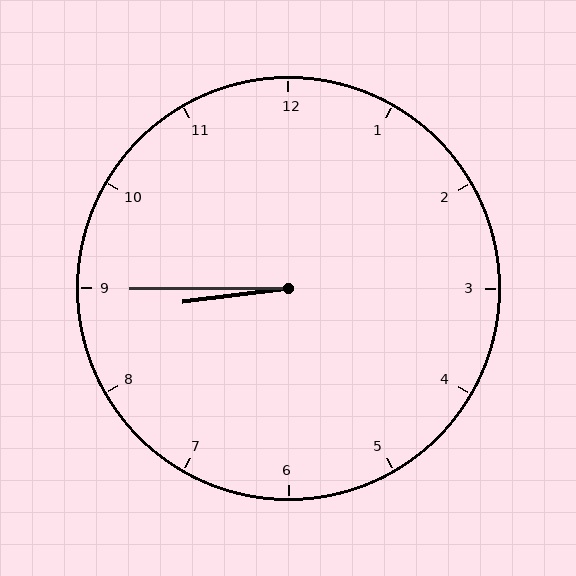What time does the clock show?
8:45.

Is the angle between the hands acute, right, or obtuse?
It is acute.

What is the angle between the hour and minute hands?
Approximately 8 degrees.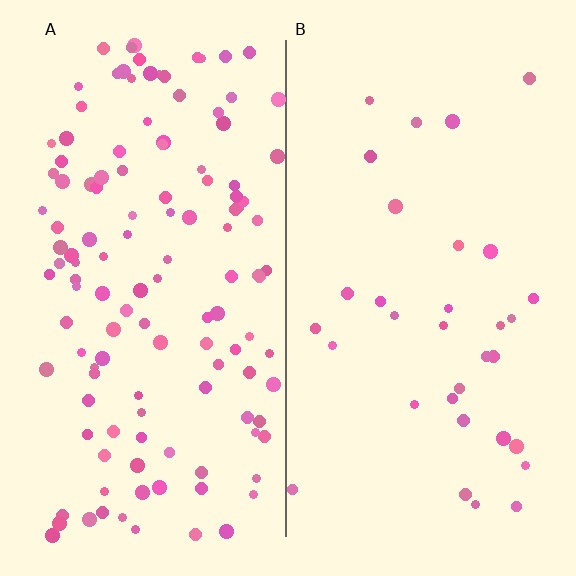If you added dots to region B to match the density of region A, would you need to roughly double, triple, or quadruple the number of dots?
Approximately quadruple.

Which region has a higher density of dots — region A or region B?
A (the left).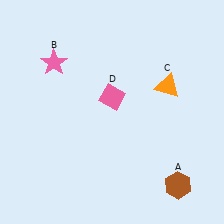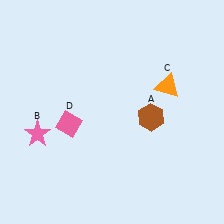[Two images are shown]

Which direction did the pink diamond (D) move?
The pink diamond (D) moved left.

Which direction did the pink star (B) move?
The pink star (B) moved down.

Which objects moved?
The objects that moved are: the brown hexagon (A), the pink star (B), the pink diamond (D).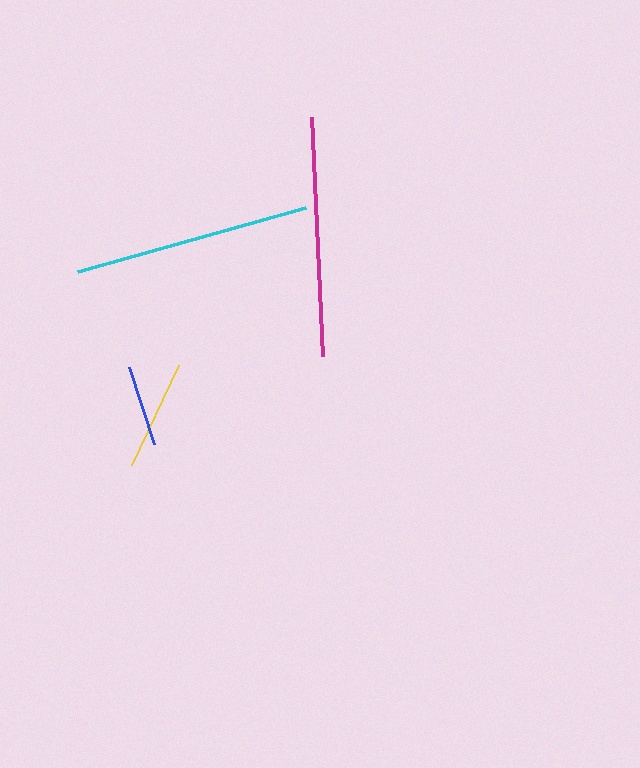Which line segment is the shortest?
The blue line is the shortest at approximately 82 pixels.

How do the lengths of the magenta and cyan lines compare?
The magenta and cyan lines are approximately the same length.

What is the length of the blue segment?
The blue segment is approximately 82 pixels long.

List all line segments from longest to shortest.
From longest to shortest: magenta, cyan, yellow, blue.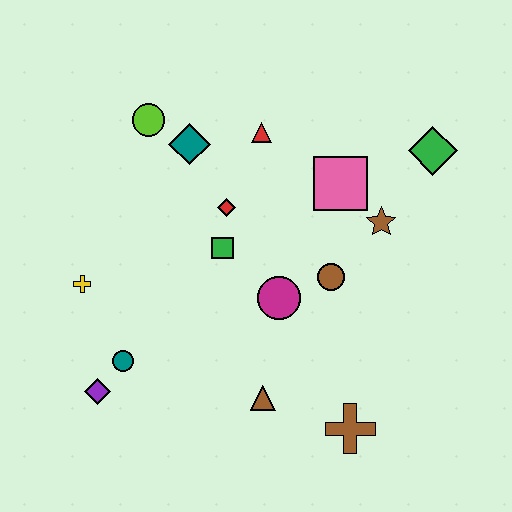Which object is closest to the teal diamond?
The lime circle is closest to the teal diamond.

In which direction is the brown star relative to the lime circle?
The brown star is to the right of the lime circle.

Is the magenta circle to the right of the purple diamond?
Yes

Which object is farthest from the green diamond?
The purple diamond is farthest from the green diamond.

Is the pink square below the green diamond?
Yes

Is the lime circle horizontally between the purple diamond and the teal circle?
No